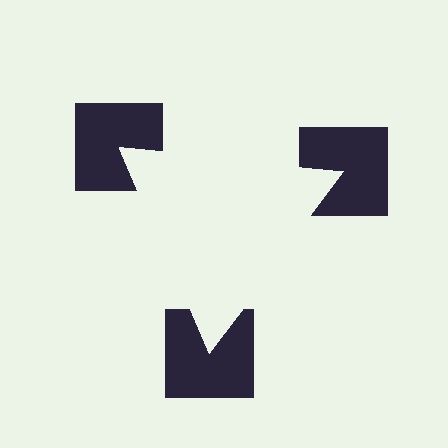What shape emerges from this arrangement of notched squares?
An illusory triangle — its edges are inferred from the aligned wedge cuts in the notched squares, not physically drawn.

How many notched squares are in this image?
There are 3 — one at each vertex of the illusory triangle.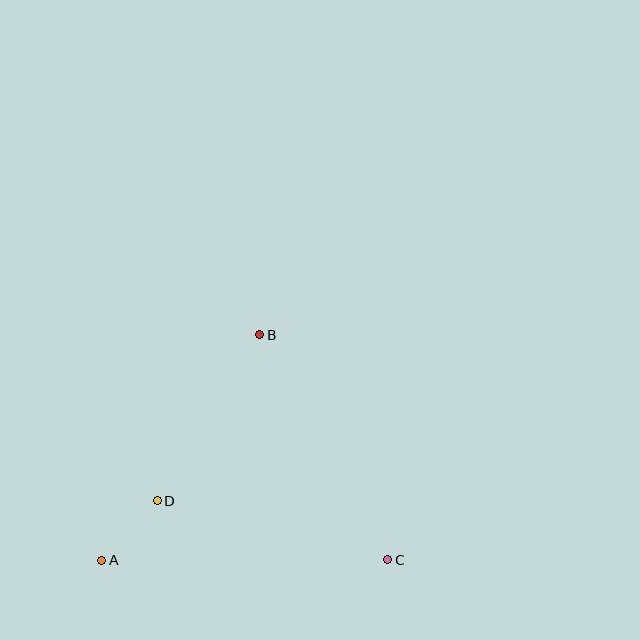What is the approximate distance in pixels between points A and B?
The distance between A and B is approximately 275 pixels.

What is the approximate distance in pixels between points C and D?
The distance between C and D is approximately 238 pixels.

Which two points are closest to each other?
Points A and D are closest to each other.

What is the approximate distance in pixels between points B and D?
The distance between B and D is approximately 195 pixels.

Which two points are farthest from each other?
Points A and C are farthest from each other.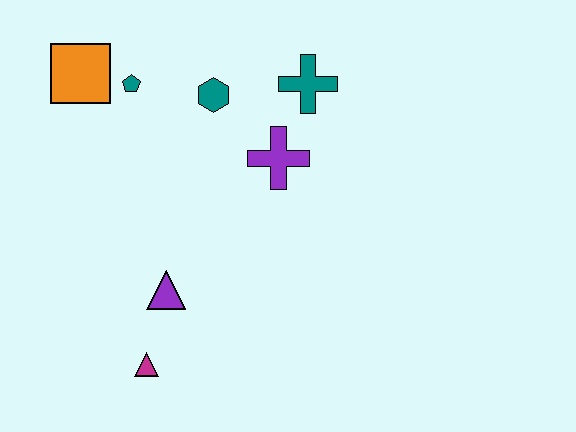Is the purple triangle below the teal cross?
Yes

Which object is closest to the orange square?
The teal pentagon is closest to the orange square.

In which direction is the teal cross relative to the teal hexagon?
The teal cross is to the right of the teal hexagon.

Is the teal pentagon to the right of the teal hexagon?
No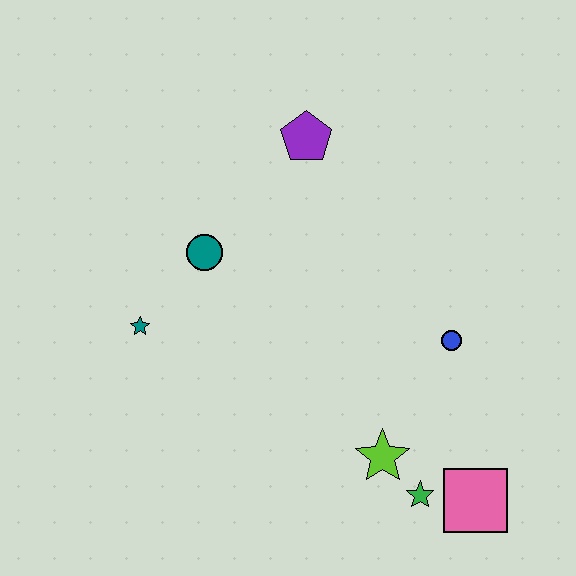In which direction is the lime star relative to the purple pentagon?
The lime star is below the purple pentagon.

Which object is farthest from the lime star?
The purple pentagon is farthest from the lime star.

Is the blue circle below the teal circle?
Yes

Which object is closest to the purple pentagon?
The teal circle is closest to the purple pentagon.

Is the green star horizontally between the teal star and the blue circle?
Yes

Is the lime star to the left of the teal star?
No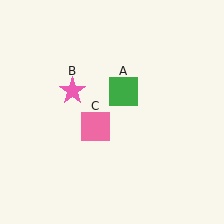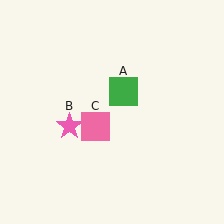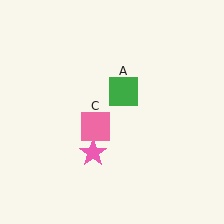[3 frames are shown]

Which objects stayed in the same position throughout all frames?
Green square (object A) and pink square (object C) remained stationary.